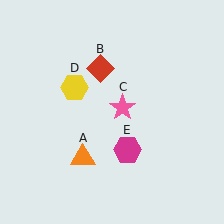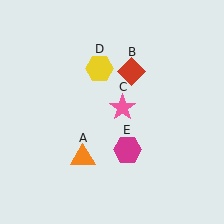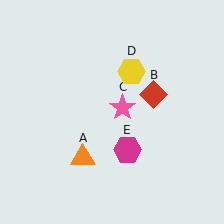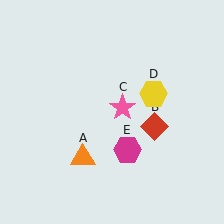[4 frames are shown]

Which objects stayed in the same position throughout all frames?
Orange triangle (object A) and pink star (object C) and magenta hexagon (object E) remained stationary.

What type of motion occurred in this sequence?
The red diamond (object B), yellow hexagon (object D) rotated clockwise around the center of the scene.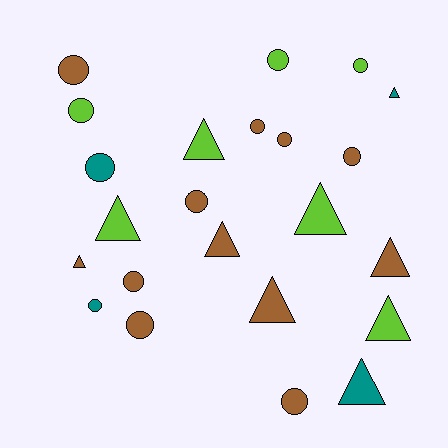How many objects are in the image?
There are 23 objects.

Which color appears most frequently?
Brown, with 12 objects.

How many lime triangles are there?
There are 4 lime triangles.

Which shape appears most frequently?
Circle, with 13 objects.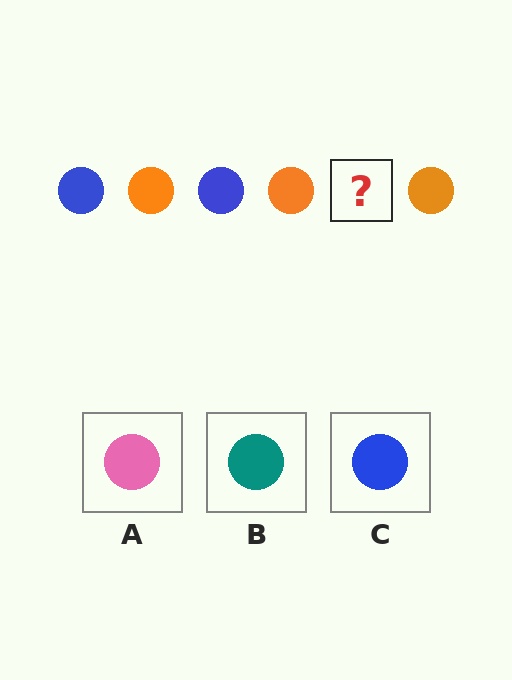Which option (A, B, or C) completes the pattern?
C.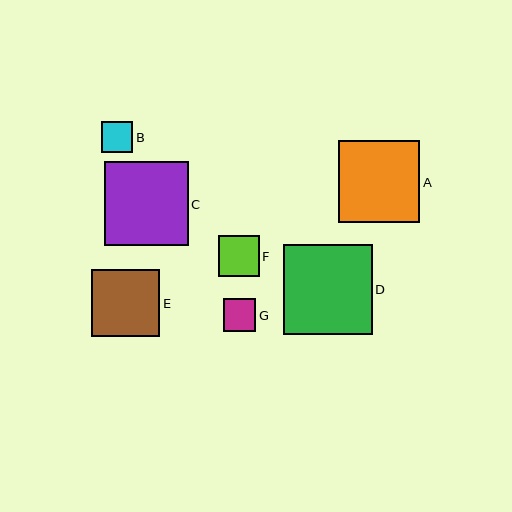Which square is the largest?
Square D is the largest with a size of approximately 89 pixels.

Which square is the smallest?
Square B is the smallest with a size of approximately 31 pixels.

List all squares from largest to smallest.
From largest to smallest: D, C, A, E, F, G, B.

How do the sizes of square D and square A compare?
Square D and square A are approximately the same size.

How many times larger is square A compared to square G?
Square A is approximately 2.5 times the size of square G.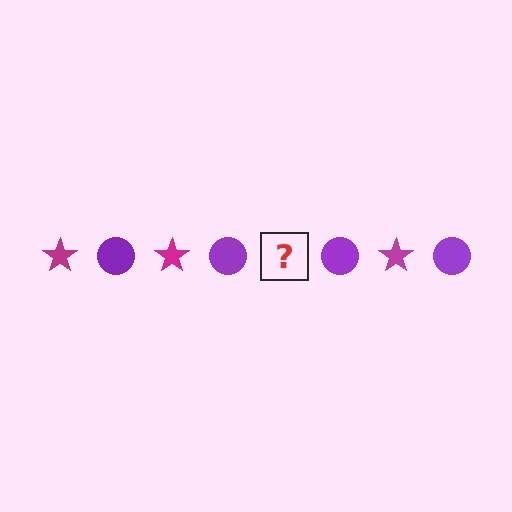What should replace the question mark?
The question mark should be replaced with a magenta star.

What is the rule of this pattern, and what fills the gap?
The rule is that the pattern alternates between magenta star and purple circle. The gap should be filled with a magenta star.